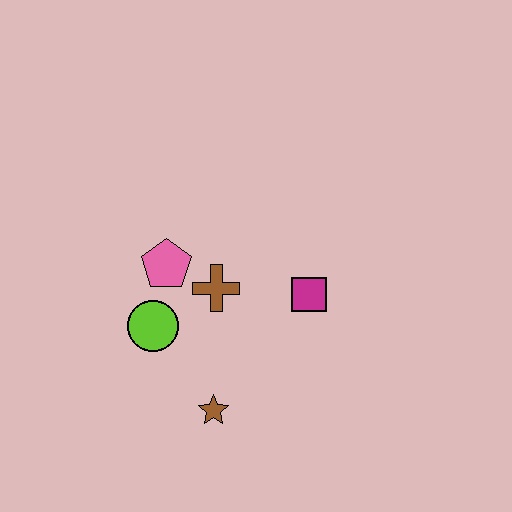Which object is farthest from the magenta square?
The lime circle is farthest from the magenta square.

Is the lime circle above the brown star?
Yes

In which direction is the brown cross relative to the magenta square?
The brown cross is to the left of the magenta square.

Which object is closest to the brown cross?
The pink pentagon is closest to the brown cross.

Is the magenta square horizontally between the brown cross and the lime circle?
No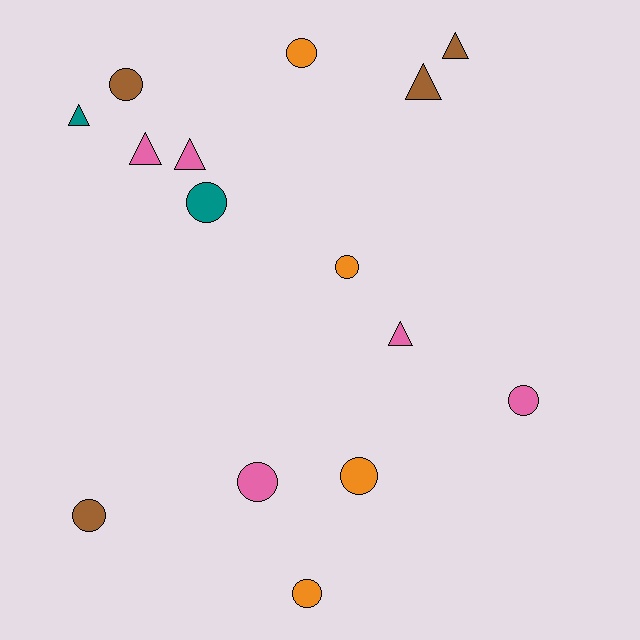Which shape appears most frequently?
Circle, with 9 objects.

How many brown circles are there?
There are 2 brown circles.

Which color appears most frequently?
Pink, with 5 objects.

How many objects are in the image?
There are 15 objects.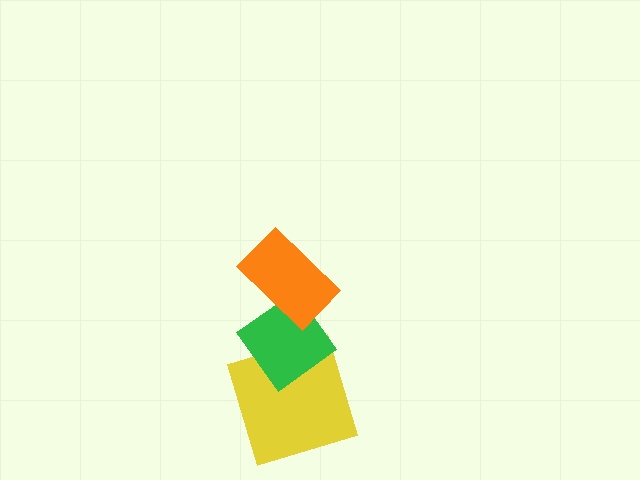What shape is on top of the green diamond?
The orange rectangle is on top of the green diamond.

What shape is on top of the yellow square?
The green diamond is on top of the yellow square.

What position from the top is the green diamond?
The green diamond is 2nd from the top.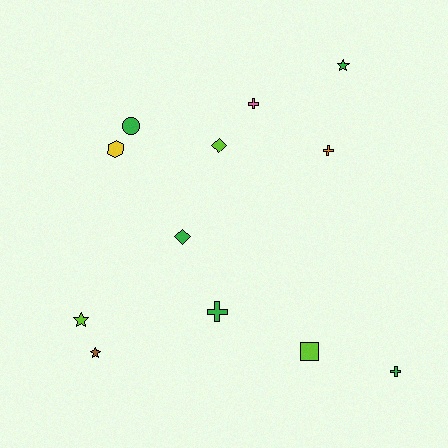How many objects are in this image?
There are 12 objects.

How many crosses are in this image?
There are 4 crosses.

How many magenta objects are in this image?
There are no magenta objects.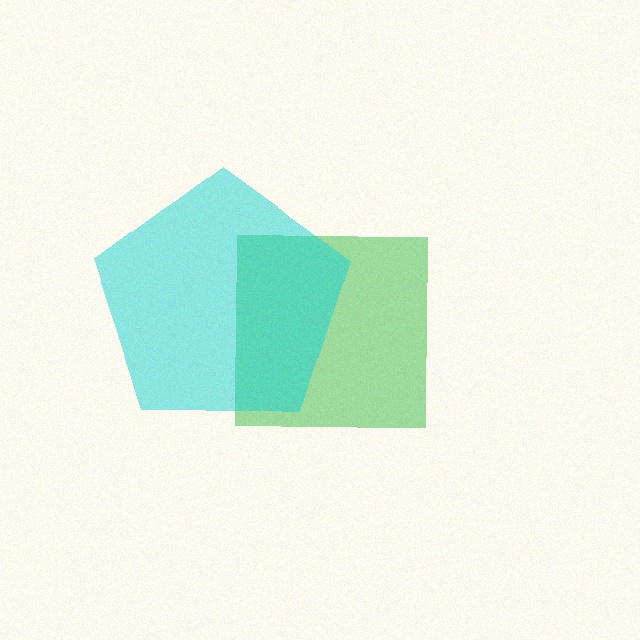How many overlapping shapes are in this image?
There are 2 overlapping shapes in the image.